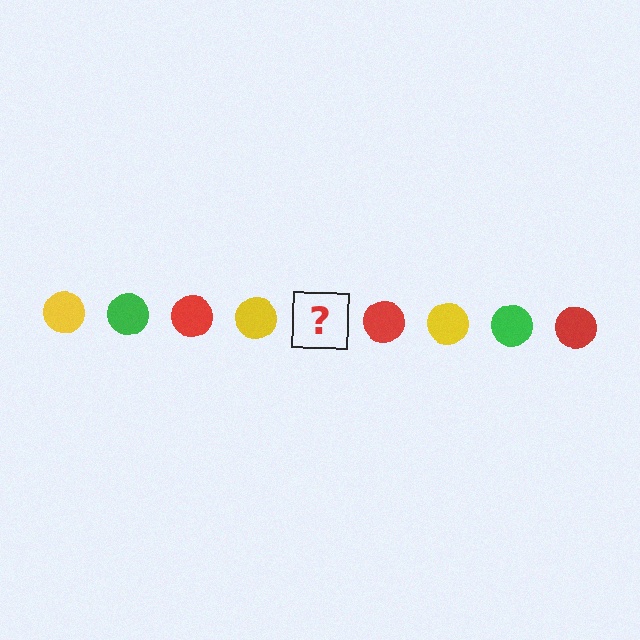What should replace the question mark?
The question mark should be replaced with a green circle.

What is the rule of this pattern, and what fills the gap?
The rule is that the pattern cycles through yellow, green, red circles. The gap should be filled with a green circle.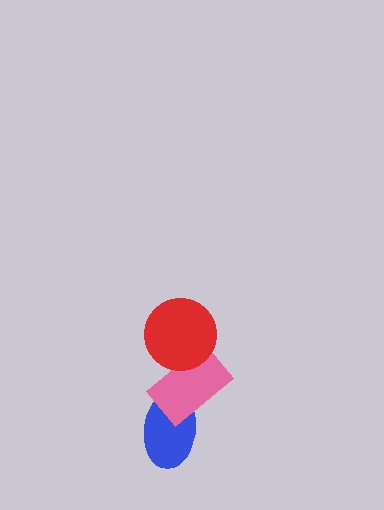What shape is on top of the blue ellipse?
The pink rectangle is on top of the blue ellipse.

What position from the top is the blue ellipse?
The blue ellipse is 3rd from the top.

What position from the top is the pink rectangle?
The pink rectangle is 2nd from the top.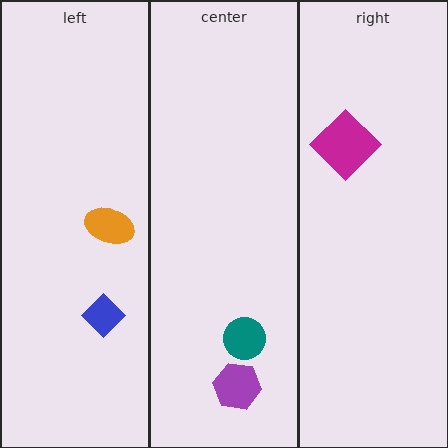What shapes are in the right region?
The magenta diamond.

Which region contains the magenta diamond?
The right region.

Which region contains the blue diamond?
The left region.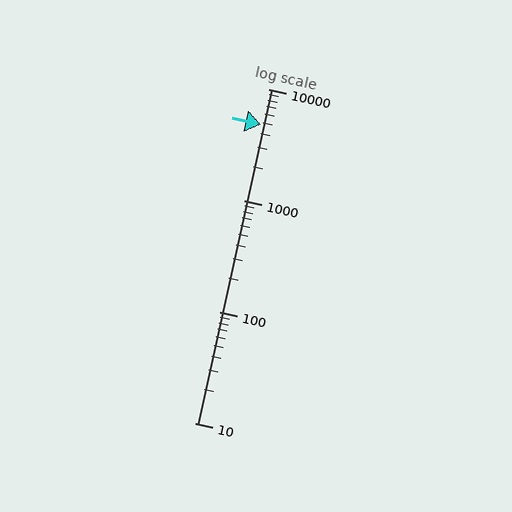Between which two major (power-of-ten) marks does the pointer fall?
The pointer is between 1000 and 10000.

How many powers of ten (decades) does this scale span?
The scale spans 3 decades, from 10 to 10000.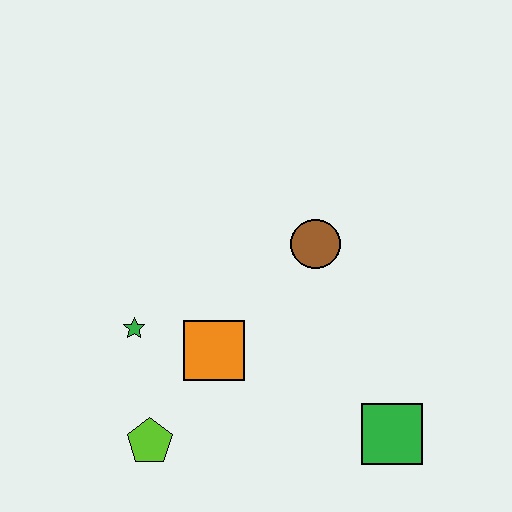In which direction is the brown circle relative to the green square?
The brown circle is above the green square.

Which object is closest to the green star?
The orange square is closest to the green star.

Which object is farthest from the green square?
The green star is farthest from the green square.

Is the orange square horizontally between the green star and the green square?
Yes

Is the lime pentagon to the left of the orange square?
Yes